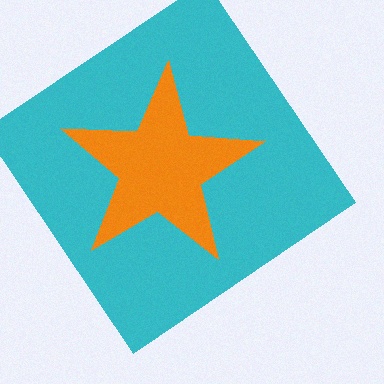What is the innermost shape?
The orange star.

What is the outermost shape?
The cyan diamond.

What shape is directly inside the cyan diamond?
The orange star.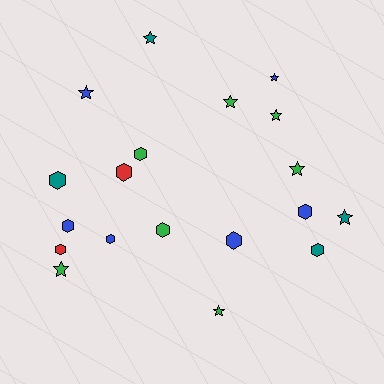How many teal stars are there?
There are 2 teal stars.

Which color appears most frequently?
Green, with 7 objects.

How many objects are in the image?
There are 19 objects.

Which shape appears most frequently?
Hexagon, with 10 objects.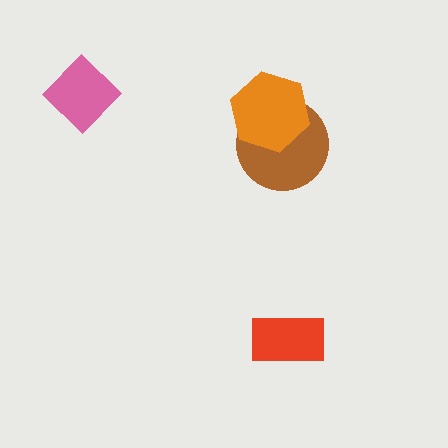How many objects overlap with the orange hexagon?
1 object overlaps with the orange hexagon.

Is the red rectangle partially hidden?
No, no other shape covers it.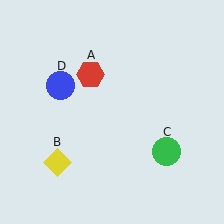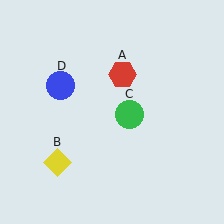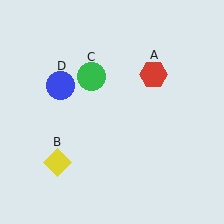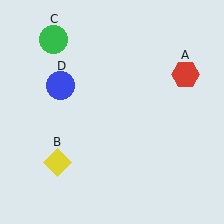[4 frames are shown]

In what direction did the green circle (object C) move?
The green circle (object C) moved up and to the left.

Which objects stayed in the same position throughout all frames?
Yellow diamond (object B) and blue circle (object D) remained stationary.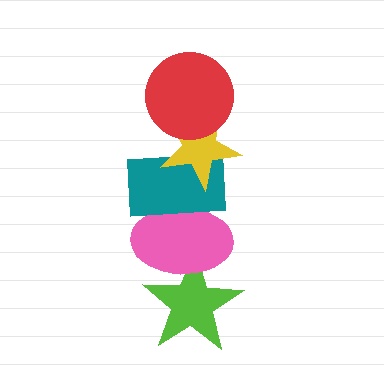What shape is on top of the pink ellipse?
The teal rectangle is on top of the pink ellipse.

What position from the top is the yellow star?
The yellow star is 2nd from the top.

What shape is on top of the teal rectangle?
The yellow star is on top of the teal rectangle.